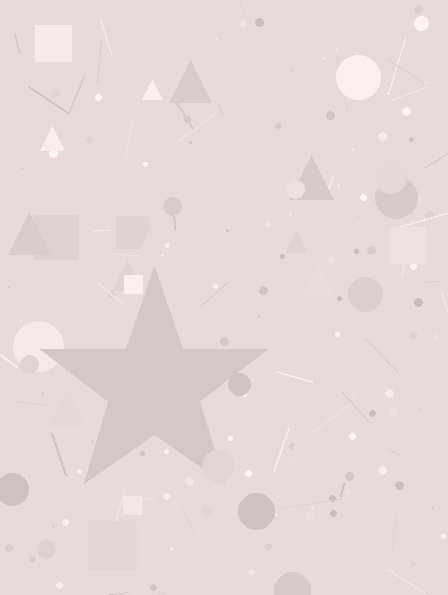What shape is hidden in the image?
A star is hidden in the image.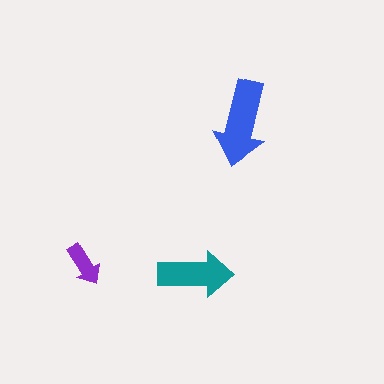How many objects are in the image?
There are 3 objects in the image.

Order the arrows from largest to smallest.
the blue one, the teal one, the purple one.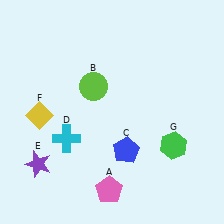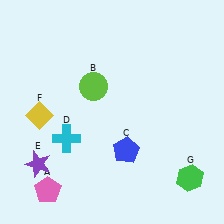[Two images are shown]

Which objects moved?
The objects that moved are: the pink pentagon (A), the green hexagon (G).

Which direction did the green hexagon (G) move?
The green hexagon (G) moved down.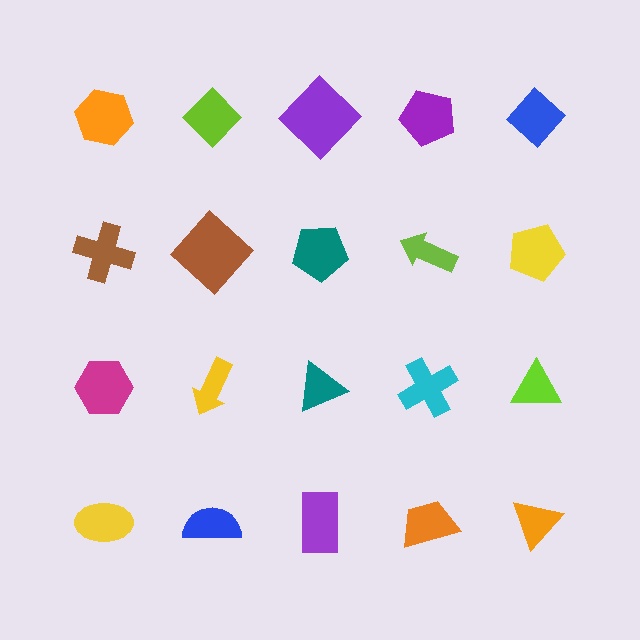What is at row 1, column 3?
A purple diamond.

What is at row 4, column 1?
A yellow ellipse.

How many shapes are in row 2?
5 shapes.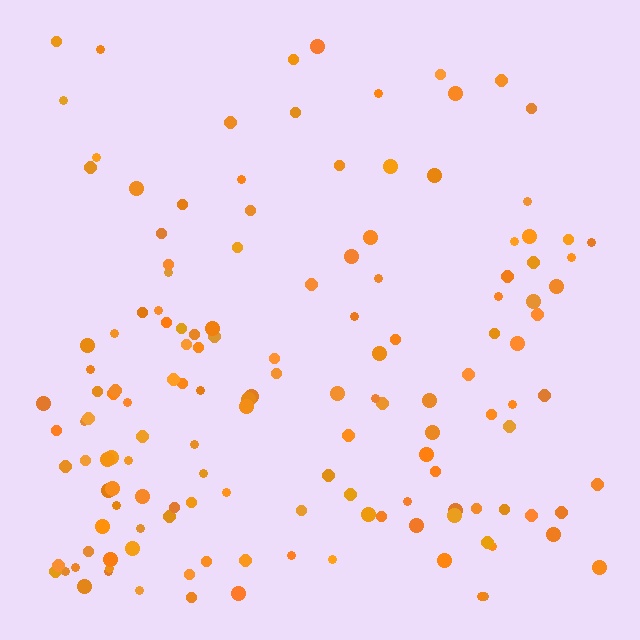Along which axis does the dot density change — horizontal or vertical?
Vertical.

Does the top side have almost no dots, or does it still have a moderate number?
Still a moderate number, just noticeably fewer than the bottom.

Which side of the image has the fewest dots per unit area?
The top.